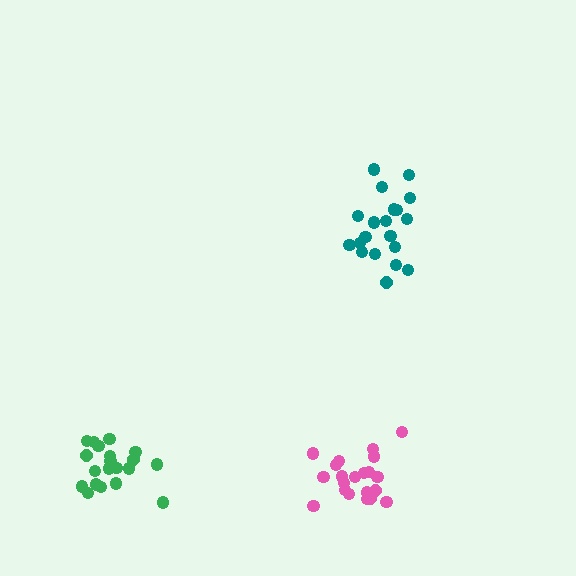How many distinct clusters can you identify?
There are 3 distinct clusters.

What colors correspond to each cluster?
The clusters are colored: pink, teal, green.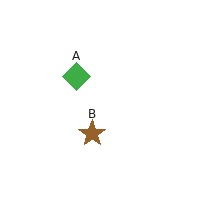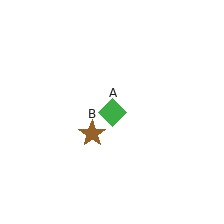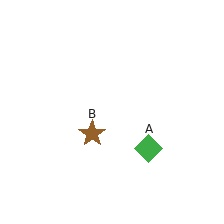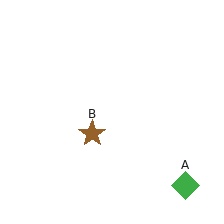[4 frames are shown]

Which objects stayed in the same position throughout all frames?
Brown star (object B) remained stationary.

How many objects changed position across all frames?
1 object changed position: green diamond (object A).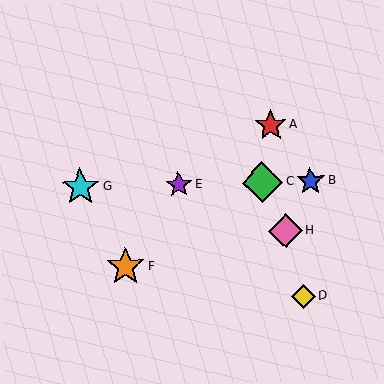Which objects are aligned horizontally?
Objects B, C, E, G are aligned horizontally.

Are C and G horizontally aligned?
Yes, both are at y≈182.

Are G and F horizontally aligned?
No, G is at y≈187 and F is at y≈266.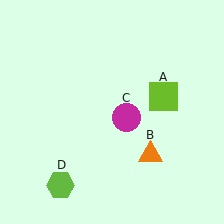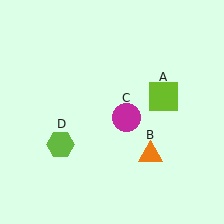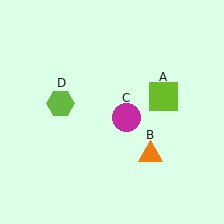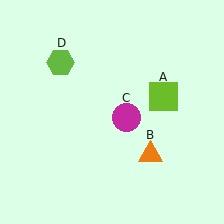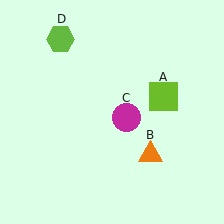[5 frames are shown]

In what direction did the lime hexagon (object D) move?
The lime hexagon (object D) moved up.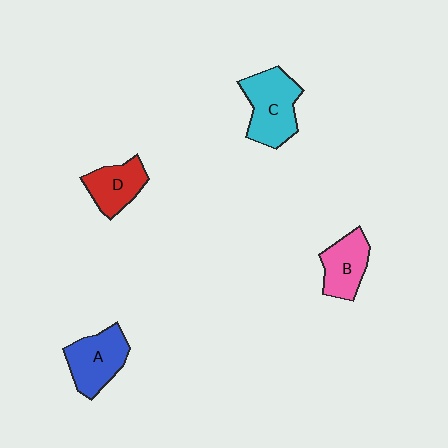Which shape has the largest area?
Shape C (cyan).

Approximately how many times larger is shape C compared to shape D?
Approximately 1.4 times.